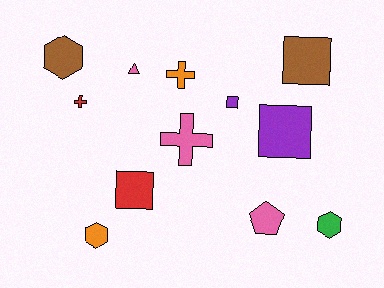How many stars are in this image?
There are no stars.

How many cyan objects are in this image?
There are no cyan objects.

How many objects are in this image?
There are 12 objects.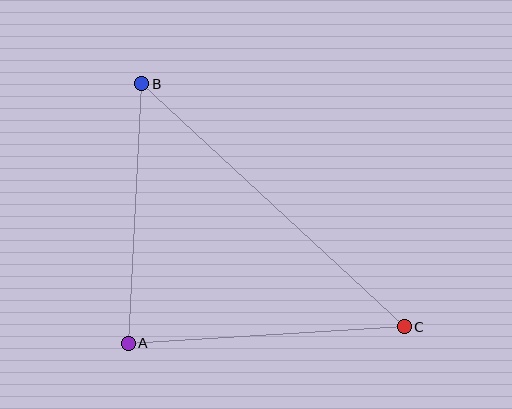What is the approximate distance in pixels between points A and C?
The distance between A and C is approximately 277 pixels.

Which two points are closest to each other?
Points A and B are closest to each other.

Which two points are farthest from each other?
Points B and C are farthest from each other.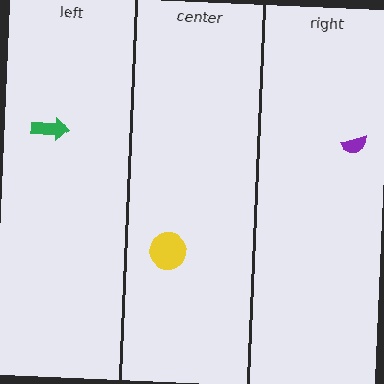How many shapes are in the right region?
1.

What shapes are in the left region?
The green arrow.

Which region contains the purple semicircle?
The right region.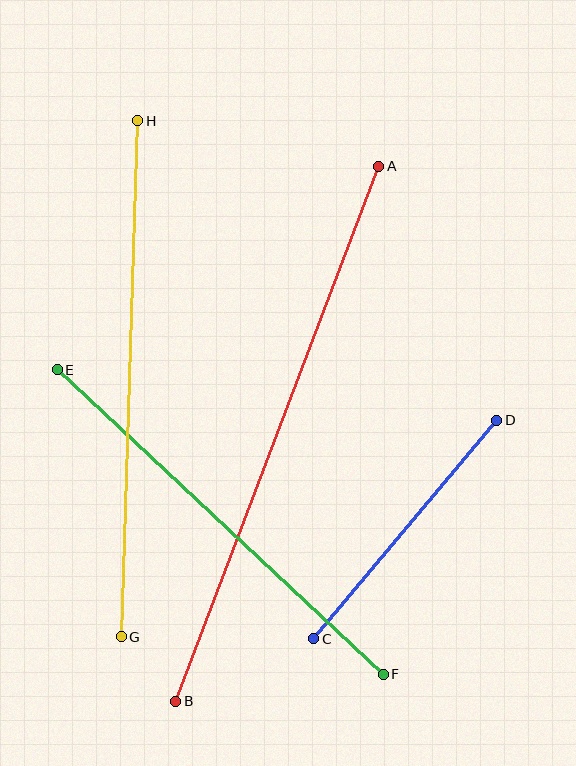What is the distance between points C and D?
The distance is approximately 285 pixels.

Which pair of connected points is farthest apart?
Points A and B are farthest apart.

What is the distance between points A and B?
The distance is approximately 572 pixels.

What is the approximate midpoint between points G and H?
The midpoint is at approximately (130, 379) pixels.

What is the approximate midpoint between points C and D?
The midpoint is at approximately (405, 529) pixels.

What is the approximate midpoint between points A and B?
The midpoint is at approximately (277, 434) pixels.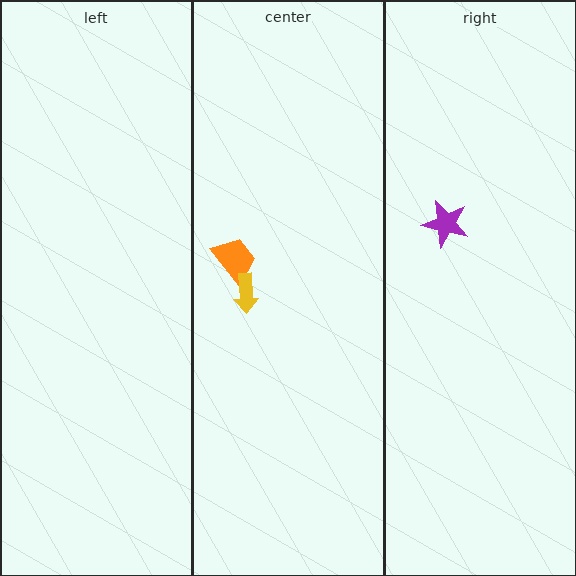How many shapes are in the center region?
2.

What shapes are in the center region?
The orange trapezoid, the yellow arrow.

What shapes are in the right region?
The purple star.